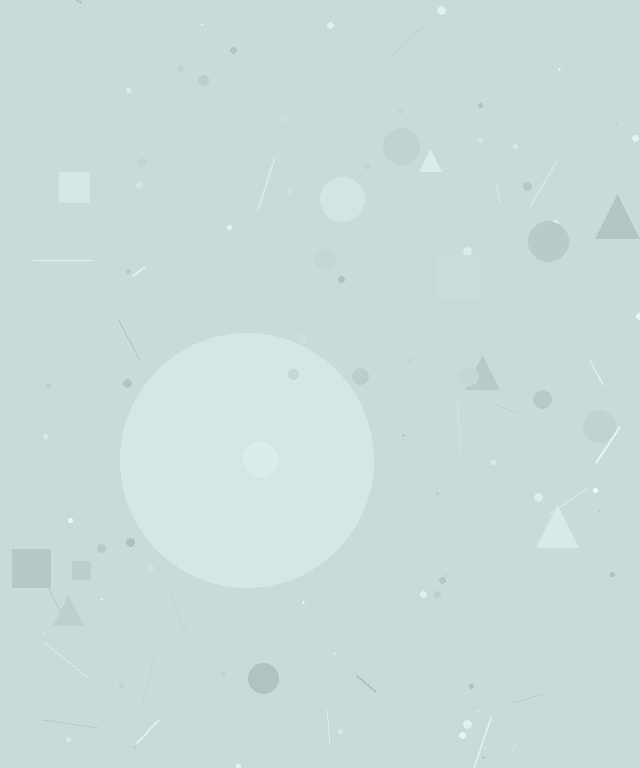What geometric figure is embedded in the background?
A circle is embedded in the background.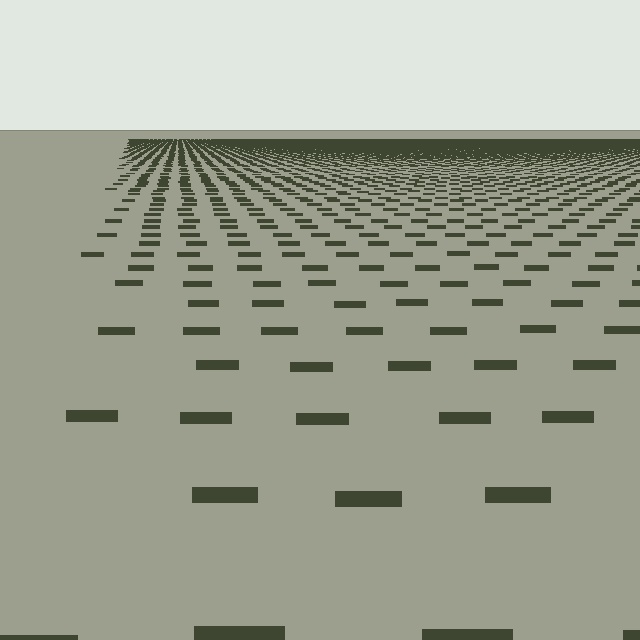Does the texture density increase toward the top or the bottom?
Density increases toward the top.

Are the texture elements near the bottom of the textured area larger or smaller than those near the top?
Larger. Near the bottom, elements are closer to the viewer and appear at a bigger on-screen size.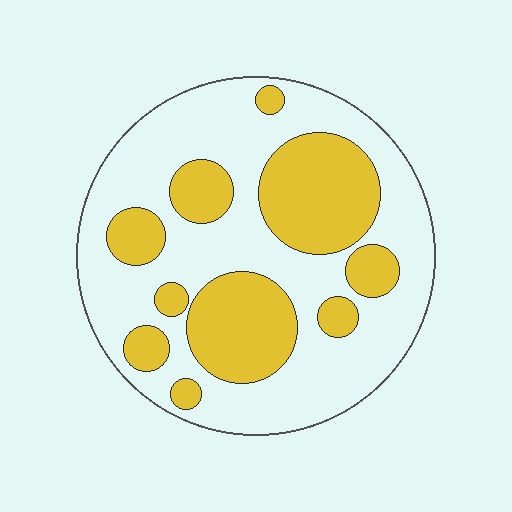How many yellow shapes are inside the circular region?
10.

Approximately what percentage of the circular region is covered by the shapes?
Approximately 35%.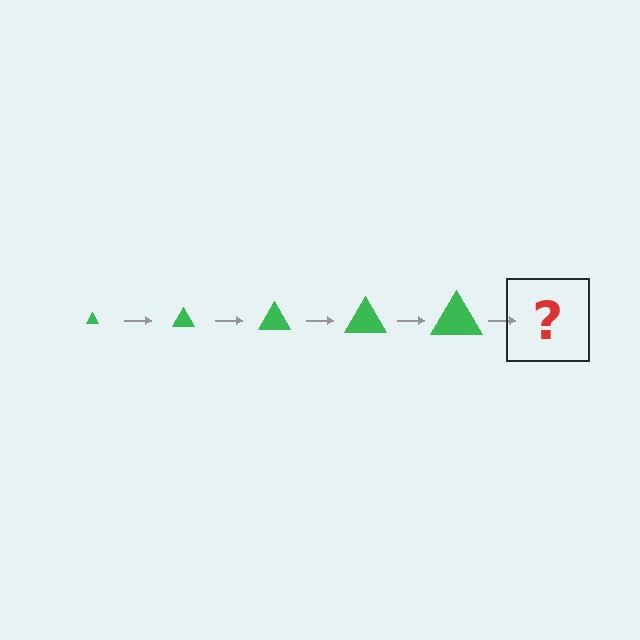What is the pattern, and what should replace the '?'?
The pattern is that the triangle gets progressively larger each step. The '?' should be a green triangle, larger than the previous one.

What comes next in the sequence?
The next element should be a green triangle, larger than the previous one.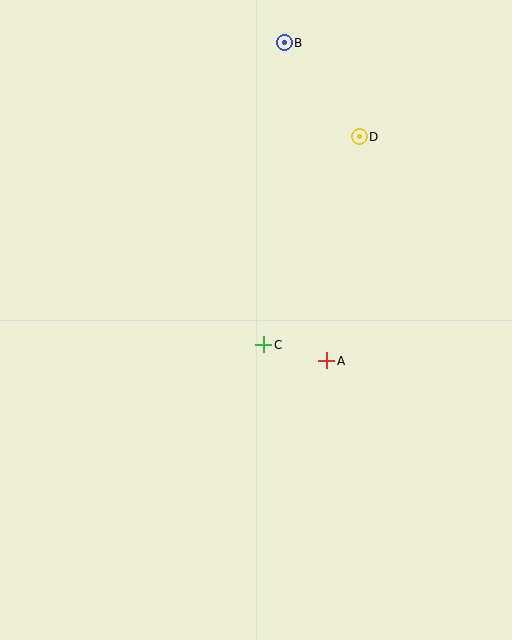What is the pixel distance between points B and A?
The distance between B and A is 321 pixels.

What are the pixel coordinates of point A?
Point A is at (327, 361).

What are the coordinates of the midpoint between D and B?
The midpoint between D and B is at (322, 90).